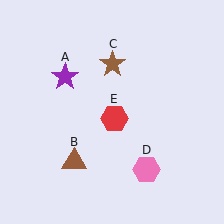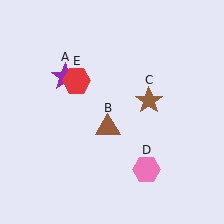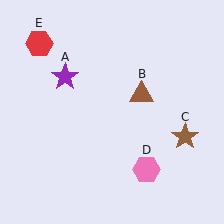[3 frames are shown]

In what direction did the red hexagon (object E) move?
The red hexagon (object E) moved up and to the left.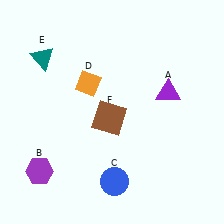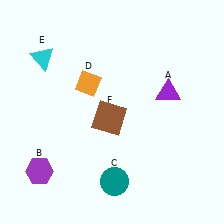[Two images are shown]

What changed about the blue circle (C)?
In Image 1, C is blue. In Image 2, it changed to teal.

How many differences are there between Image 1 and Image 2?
There are 2 differences between the two images.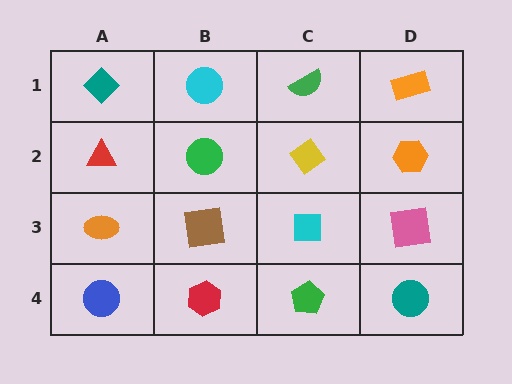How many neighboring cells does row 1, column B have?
3.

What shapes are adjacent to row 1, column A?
A red triangle (row 2, column A), a cyan circle (row 1, column B).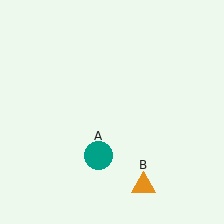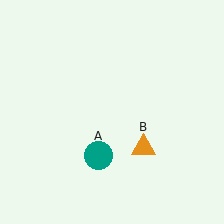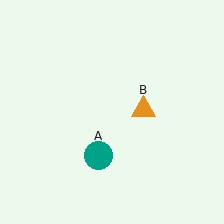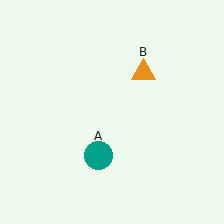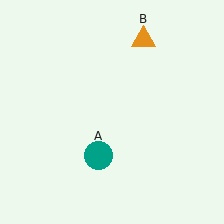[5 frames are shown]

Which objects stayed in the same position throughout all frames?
Teal circle (object A) remained stationary.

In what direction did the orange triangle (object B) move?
The orange triangle (object B) moved up.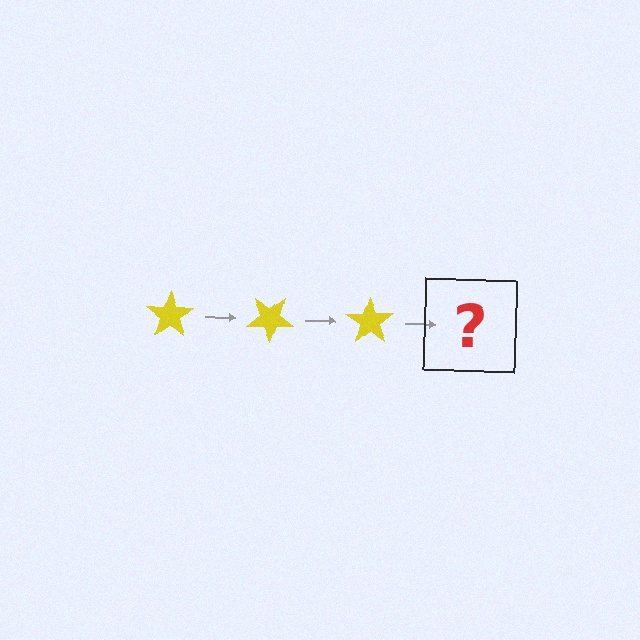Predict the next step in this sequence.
The next step is a yellow star rotated 105 degrees.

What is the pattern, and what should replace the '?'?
The pattern is that the star rotates 35 degrees each step. The '?' should be a yellow star rotated 105 degrees.